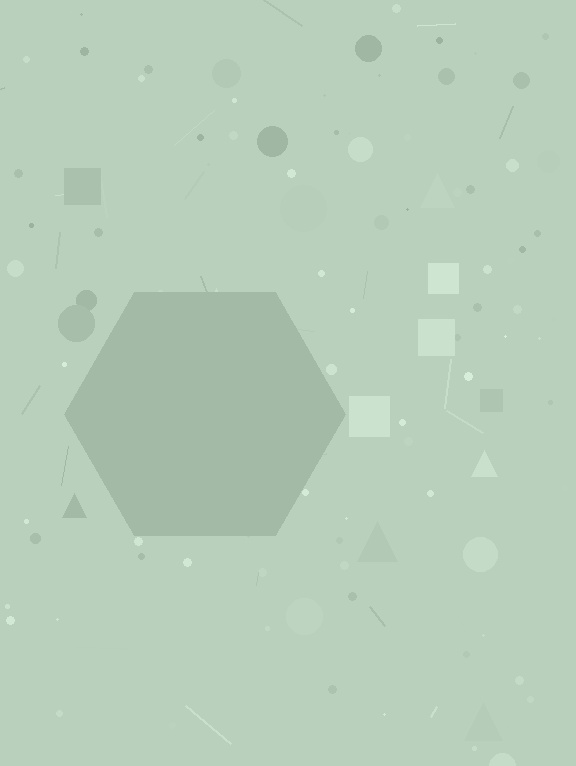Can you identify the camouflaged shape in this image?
The camouflaged shape is a hexagon.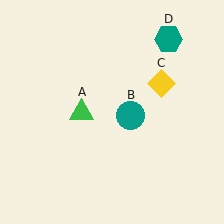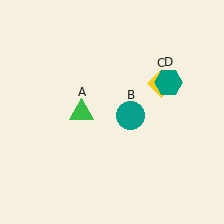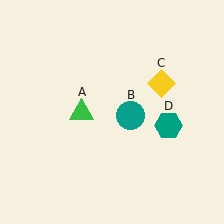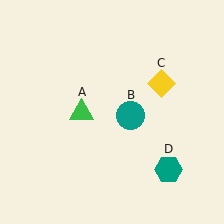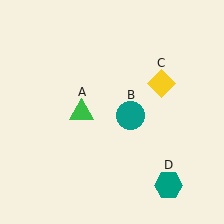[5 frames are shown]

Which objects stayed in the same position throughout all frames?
Green triangle (object A) and teal circle (object B) and yellow diamond (object C) remained stationary.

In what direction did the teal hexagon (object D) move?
The teal hexagon (object D) moved down.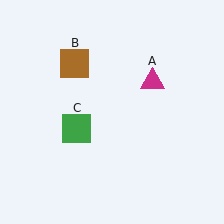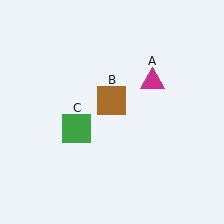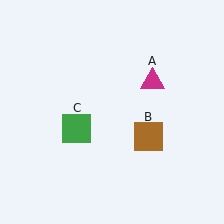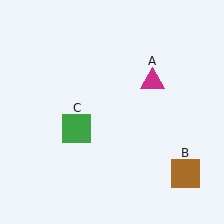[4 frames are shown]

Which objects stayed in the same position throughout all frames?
Magenta triangle (object A) and green square (object C) remained stationary.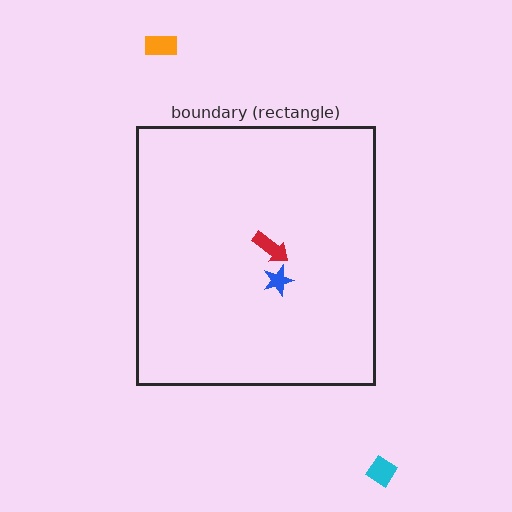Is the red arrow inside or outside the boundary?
Inside.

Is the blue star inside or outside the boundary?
Inside.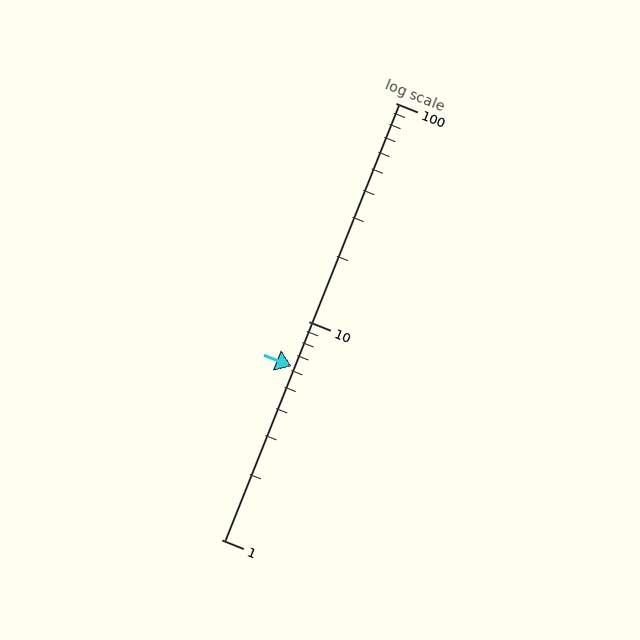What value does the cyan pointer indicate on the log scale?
The pointer indicates approximately 6.2.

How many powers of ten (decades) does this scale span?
The scale spans 2 decades, from 1 to 100.